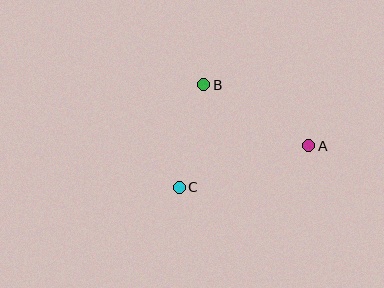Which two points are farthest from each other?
Points A and C are farthest from each other.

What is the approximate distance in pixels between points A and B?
The distance between A and B is approximately 121 pixels.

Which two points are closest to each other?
Points B and C are closest to each other.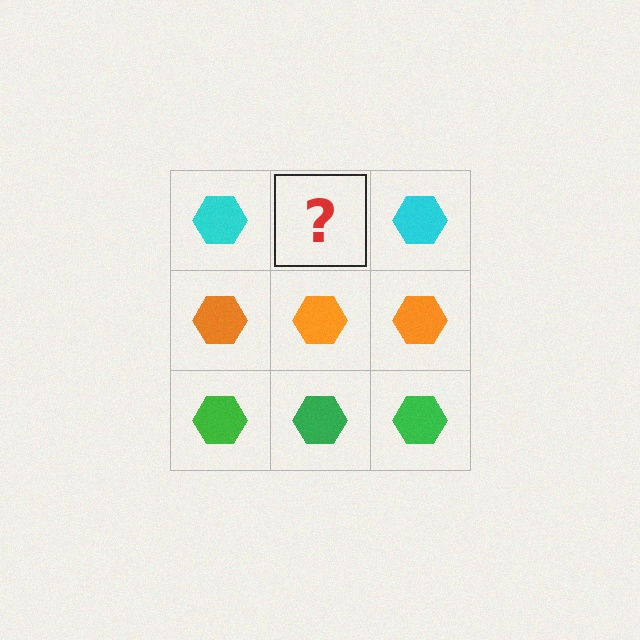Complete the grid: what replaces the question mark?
The question mark should be replaced with a cyan hexagon.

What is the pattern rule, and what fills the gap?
The rule is that each row has a consistent color. The gap should be filled with a cyan hexagon.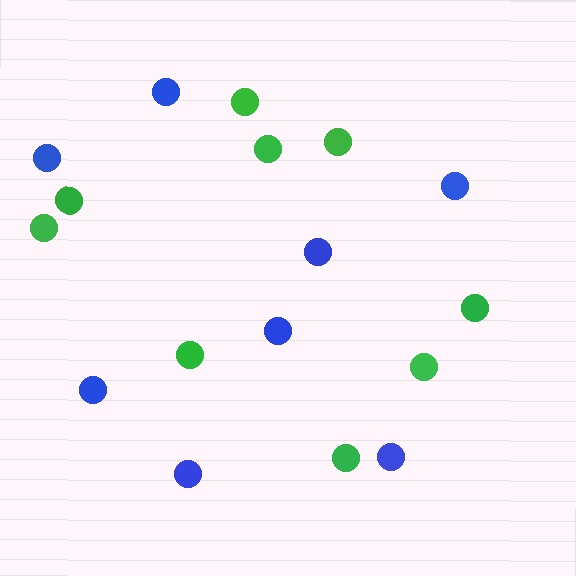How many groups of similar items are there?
There are 2 groups: one group of green circles (9) and one group of blue circles (8).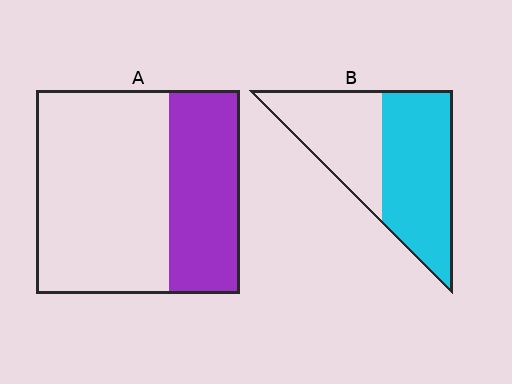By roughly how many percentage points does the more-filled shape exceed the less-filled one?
By roughly 25 percentage points (B over A).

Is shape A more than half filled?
No.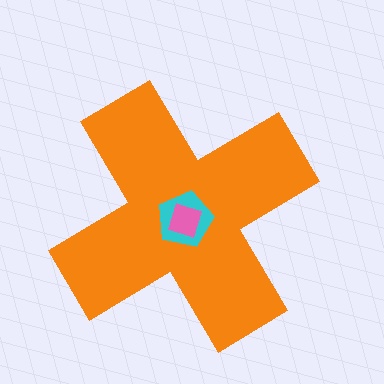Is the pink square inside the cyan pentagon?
Yes.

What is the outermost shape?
The orange cross.